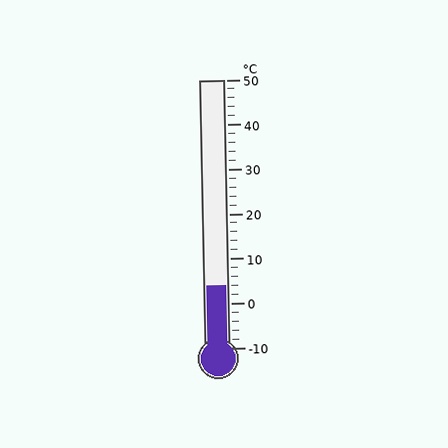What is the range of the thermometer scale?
The thermometer scale ranges from -10°C to 50°C.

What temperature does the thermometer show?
The thermometer shows approximately 4°C.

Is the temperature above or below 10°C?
The temperature is below 10°C.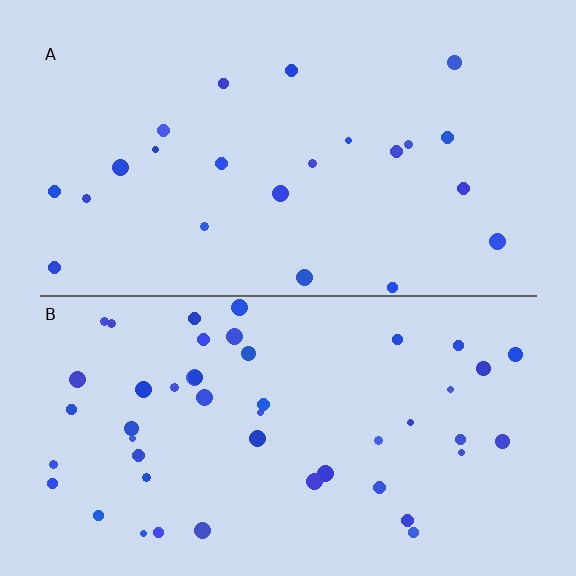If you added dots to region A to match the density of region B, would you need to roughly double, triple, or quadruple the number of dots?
Approximately double.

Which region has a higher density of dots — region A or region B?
B (the bottom).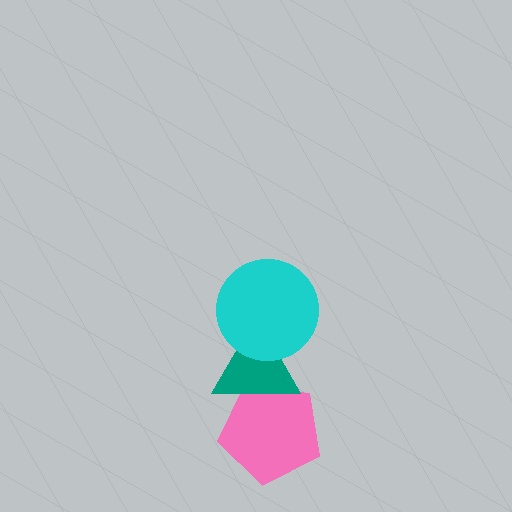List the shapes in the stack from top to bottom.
From top to bottom: the cyan circle, the teal triangle, the pink pentagon.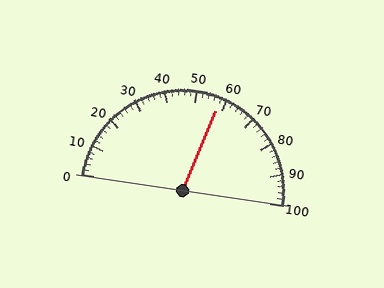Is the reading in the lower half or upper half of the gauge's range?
The reading is in the upper half of the range (0 to 100).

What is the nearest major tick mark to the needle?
The nearest major tick mark is 60.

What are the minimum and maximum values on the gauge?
The gauge ranges from 0 to 100.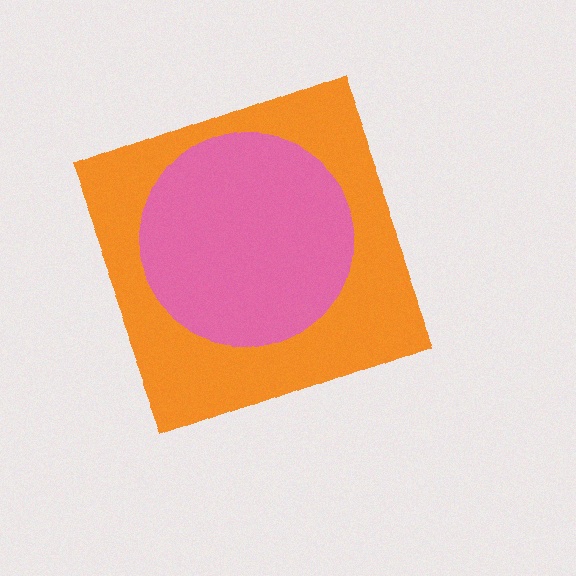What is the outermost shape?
The orange diamond.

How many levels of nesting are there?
2.